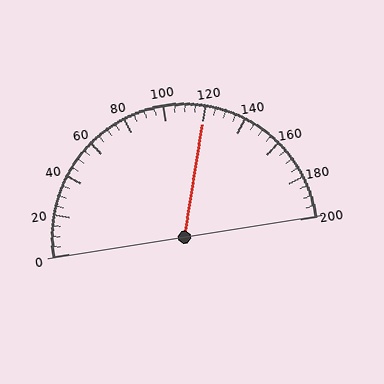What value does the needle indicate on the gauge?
The needle indicates approximately 120.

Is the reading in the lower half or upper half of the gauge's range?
The reading is in the upper half of the range (0 to 200).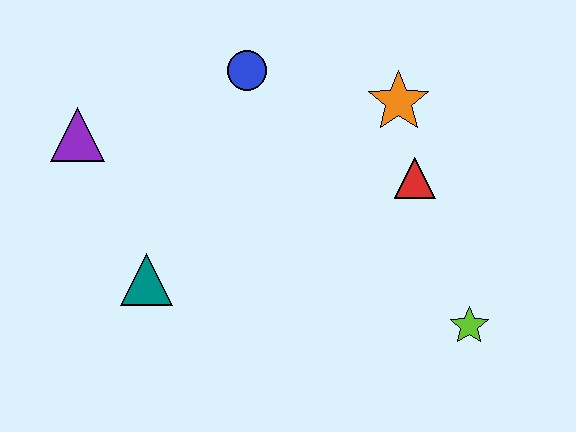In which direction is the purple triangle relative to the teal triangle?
The purple triangle is above the teal triangle.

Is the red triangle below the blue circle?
Yes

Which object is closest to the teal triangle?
The purple triangle is closest to the teal triangle.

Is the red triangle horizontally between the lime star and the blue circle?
Yes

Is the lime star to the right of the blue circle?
Yes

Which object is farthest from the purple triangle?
The lime star is farthest from the purple triangle.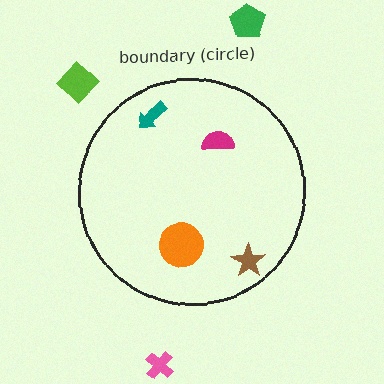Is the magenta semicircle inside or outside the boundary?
Inside.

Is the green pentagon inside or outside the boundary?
Outside.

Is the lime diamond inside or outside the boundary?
Outside.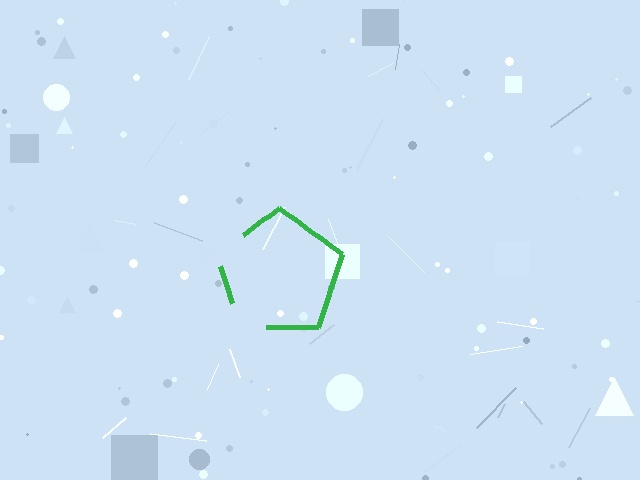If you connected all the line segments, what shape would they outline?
They would outline a pentagon.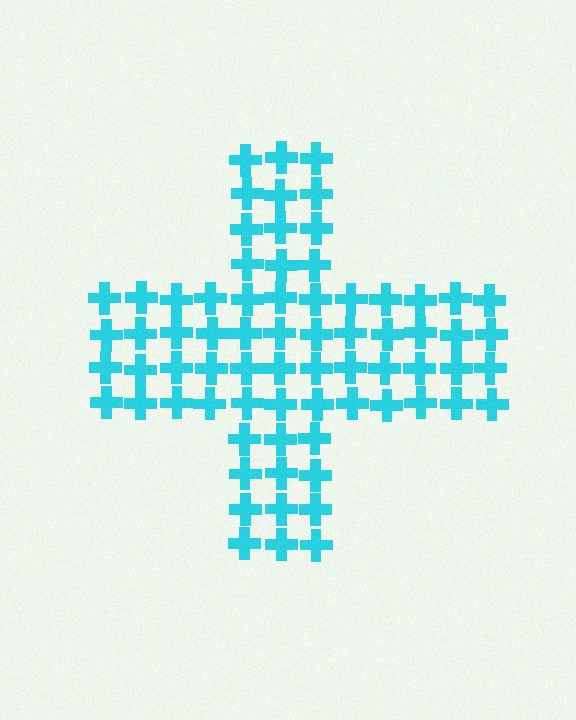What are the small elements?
The small elements are crosses.